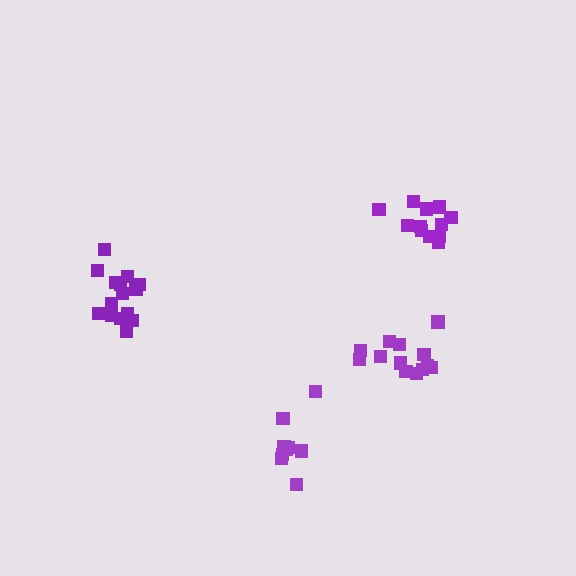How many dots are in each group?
Group 1: 9 dots, Group 2: 13 dots, Group 3: 15 dots, Group 4: 12 dots (49 total).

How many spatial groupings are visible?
There are 4 spatial groupings.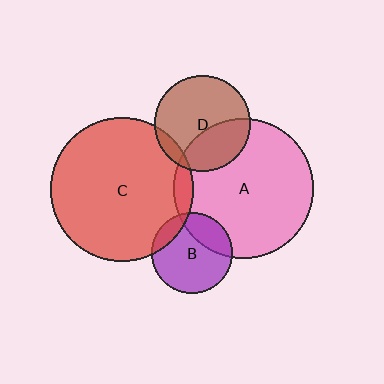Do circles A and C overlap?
Yes.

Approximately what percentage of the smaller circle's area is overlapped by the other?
Approximately 5%.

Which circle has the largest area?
Circle C (red).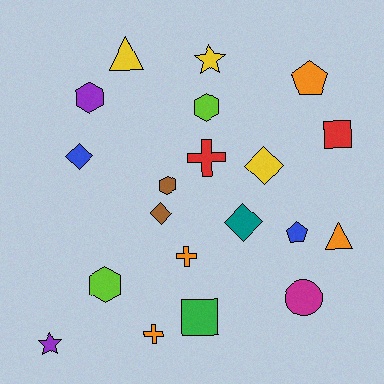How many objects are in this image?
There are 20 objects.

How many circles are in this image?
There is 1 circle.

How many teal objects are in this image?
There is 1 teal object.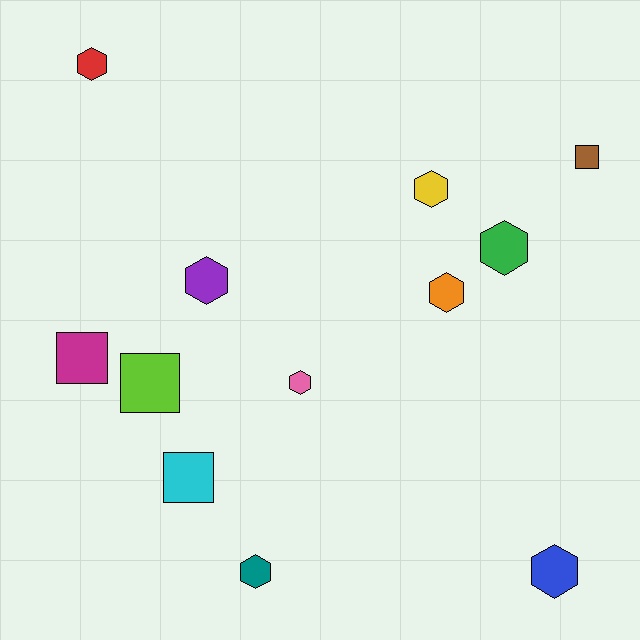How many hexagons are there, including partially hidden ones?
There are 8 hexagons.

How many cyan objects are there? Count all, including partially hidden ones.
There is 1 cyan object.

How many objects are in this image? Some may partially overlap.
There are 12 objects.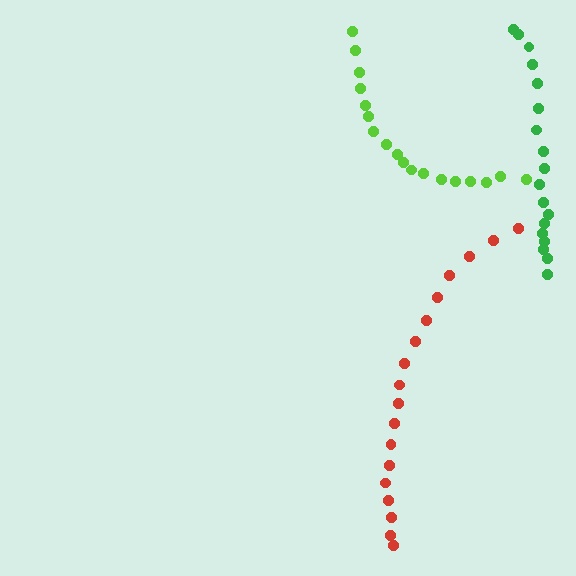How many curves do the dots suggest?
There are 3 distinct paths.